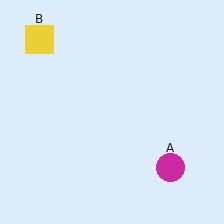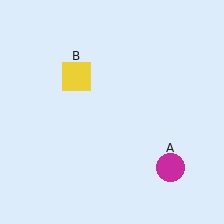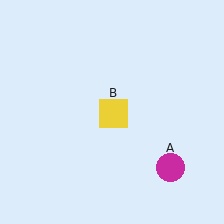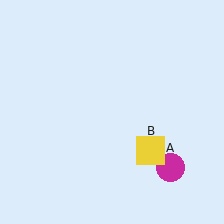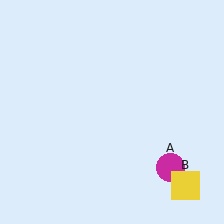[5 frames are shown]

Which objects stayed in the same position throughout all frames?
Magenta circle (object A) remained stationary.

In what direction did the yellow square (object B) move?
The yellow square (object B) moved down and to the right.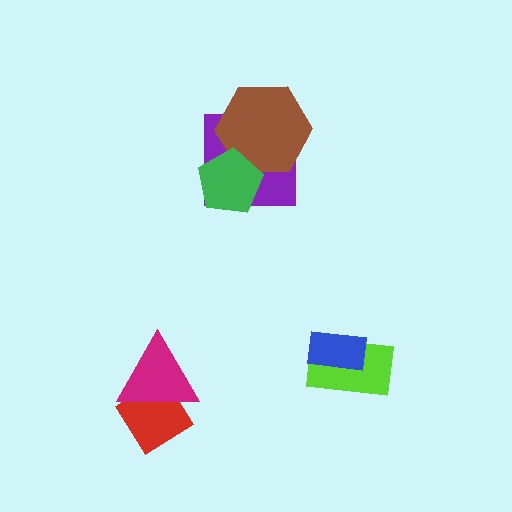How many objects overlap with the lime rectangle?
1 object overlaps with the lime rectangle.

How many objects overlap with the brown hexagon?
2 objects overlap with the brown hexagon.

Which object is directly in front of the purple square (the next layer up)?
The brown hexagon is directly in front of the purple square.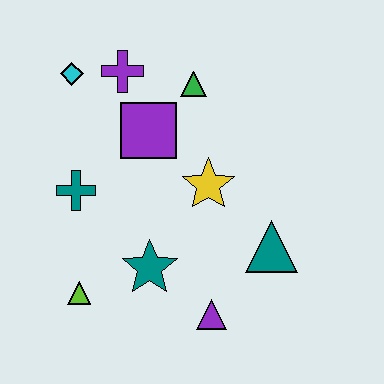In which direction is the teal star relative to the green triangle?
The teal star is below the green triangle.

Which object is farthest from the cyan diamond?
The purple triangle is farthest from the cyan diamond.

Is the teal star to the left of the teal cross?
No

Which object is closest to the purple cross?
The cyan diamond is closest to the purple cross.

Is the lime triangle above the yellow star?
No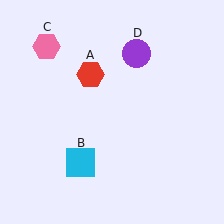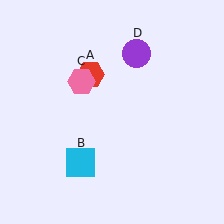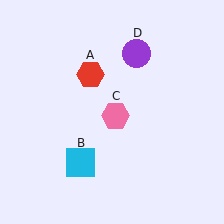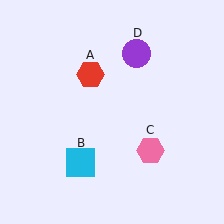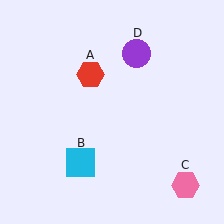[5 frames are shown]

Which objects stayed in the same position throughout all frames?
Red hexagon (object A) and cyan square (object B) and purple circle (object D) remained stationary.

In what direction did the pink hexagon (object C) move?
The pink hexagon (object C) moved down and to the right.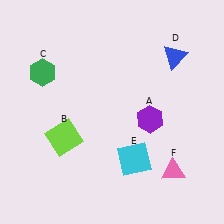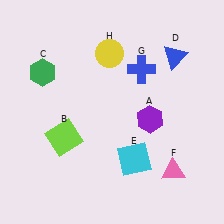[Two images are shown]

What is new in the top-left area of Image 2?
A yellow circle (H) was added in the top-left area of Image 2.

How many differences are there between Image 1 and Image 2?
There are 2 differences between the two images.